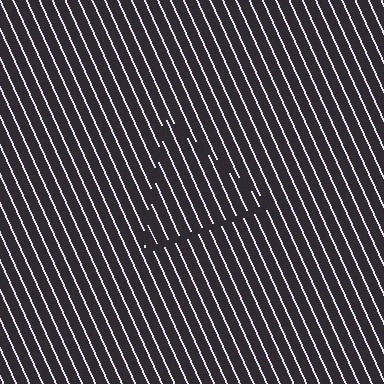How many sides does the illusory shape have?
3 sides — the line-ends trace a triangle.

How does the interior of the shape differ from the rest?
The interior of the shape contains the same grating, shifted by half a period — the contour is defined by the phase discontinuity where line-ends from the inner and outer gratings abut.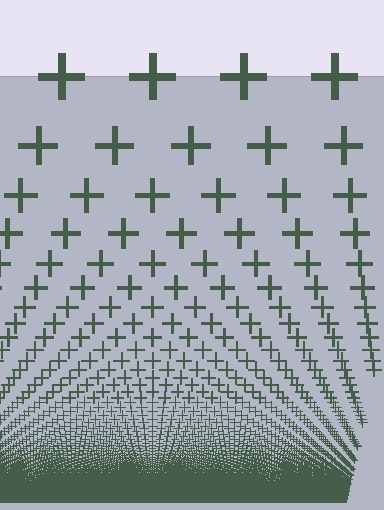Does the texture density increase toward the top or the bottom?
Density increases toward the bottom.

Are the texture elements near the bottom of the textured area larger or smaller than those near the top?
Smaller. The gradient is inverted — elements near the bottom are smaller and denser.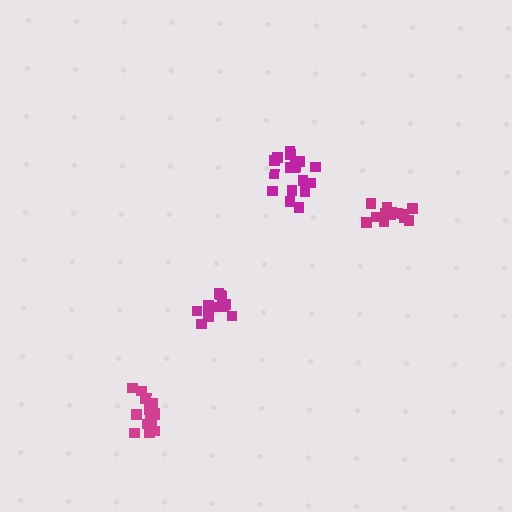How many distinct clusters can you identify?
There are 4 distinct clusters.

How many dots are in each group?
Group 1: 13 dots, Group 2: 15 dots, Group 3: 11 dots, Group 4: 17 dots (56 total).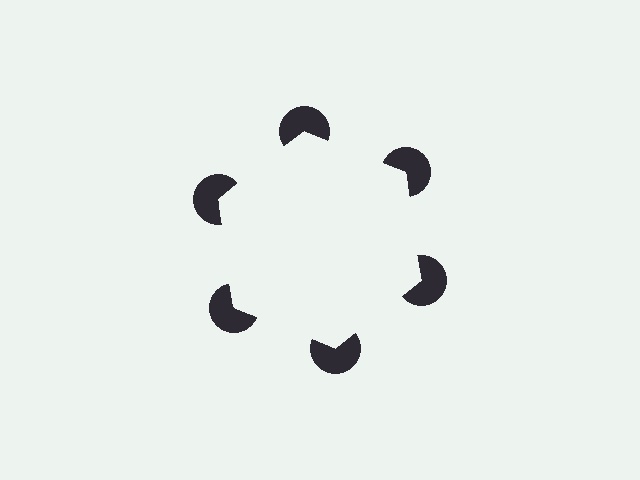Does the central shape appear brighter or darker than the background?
It typically appears slightly brighter than the background, even though no actual brightness change is drawn.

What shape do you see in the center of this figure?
An illusory hexagon — its edges are inferred from the aligned wedge cuts in the pac-man discs, not physically drawn.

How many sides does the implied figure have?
6 sides.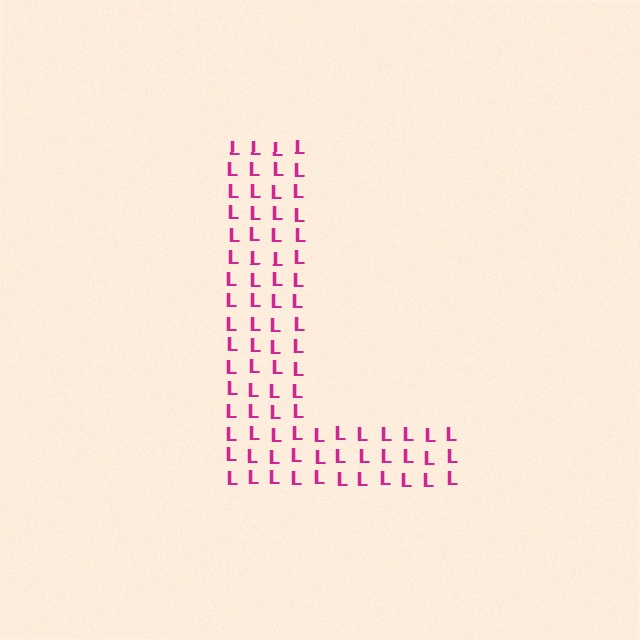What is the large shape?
The large shape is the letter L.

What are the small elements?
The small elements are letter L's.